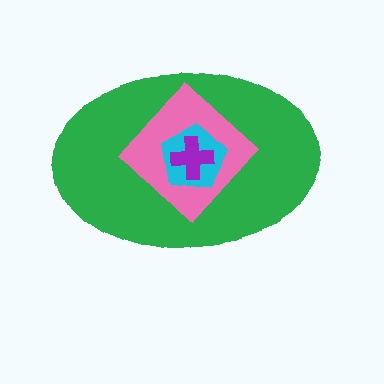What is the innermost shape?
The purple cross.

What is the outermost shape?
The green ellipse.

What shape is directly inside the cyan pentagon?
The purple cross.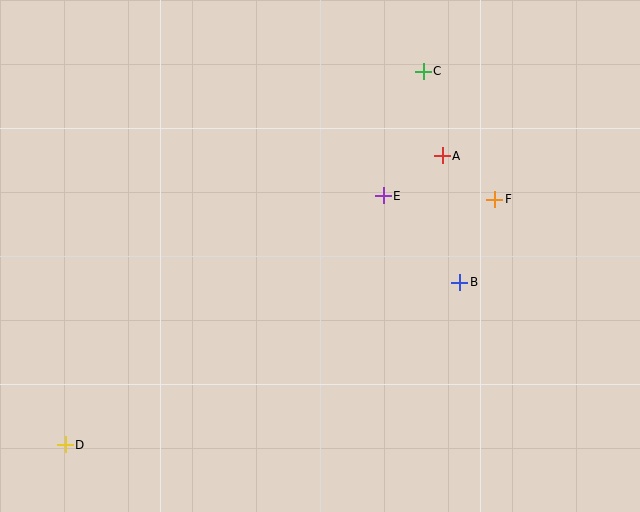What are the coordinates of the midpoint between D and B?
The midpoint between D and B is at (263, 364).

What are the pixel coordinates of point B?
Point B is at (460, 282).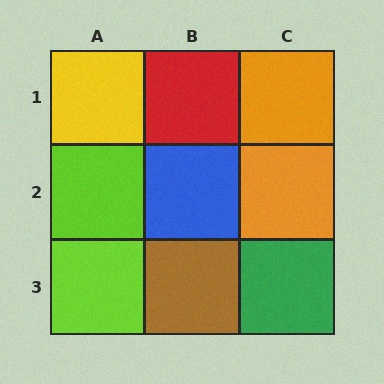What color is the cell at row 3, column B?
Brown.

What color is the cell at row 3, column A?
Lime.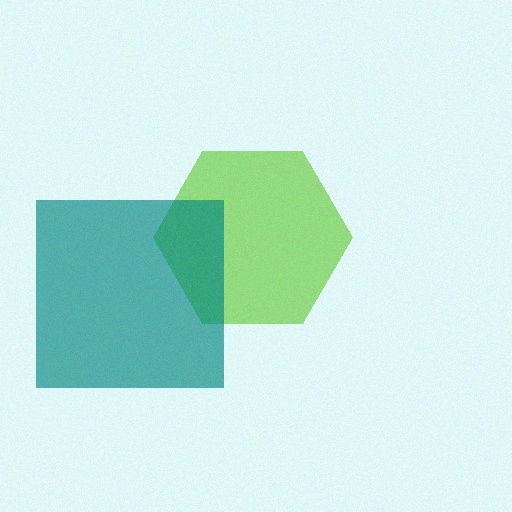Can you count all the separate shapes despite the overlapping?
Yes, there are 2 separate shapes.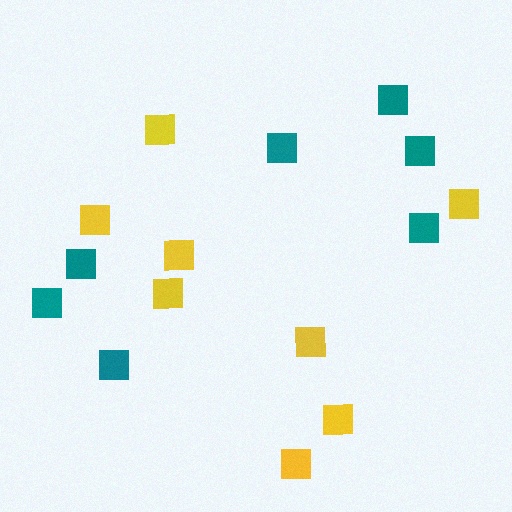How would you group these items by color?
There are 2 groups: one group of teal squares (7) and one group of yellow squares (8).